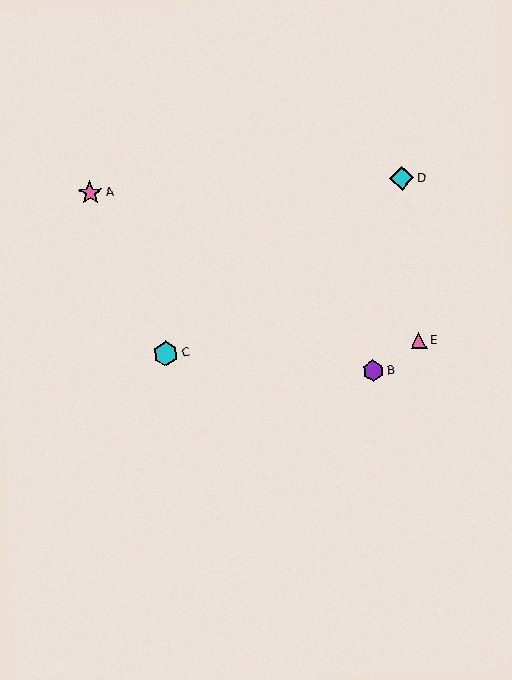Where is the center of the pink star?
The center of the pink star is at (90, 193).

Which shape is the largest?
The cyan hexagon (labeled C) is the largest.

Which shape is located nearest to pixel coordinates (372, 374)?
The purple hexagon (labeled B) at (373, 371) is nearest to that location.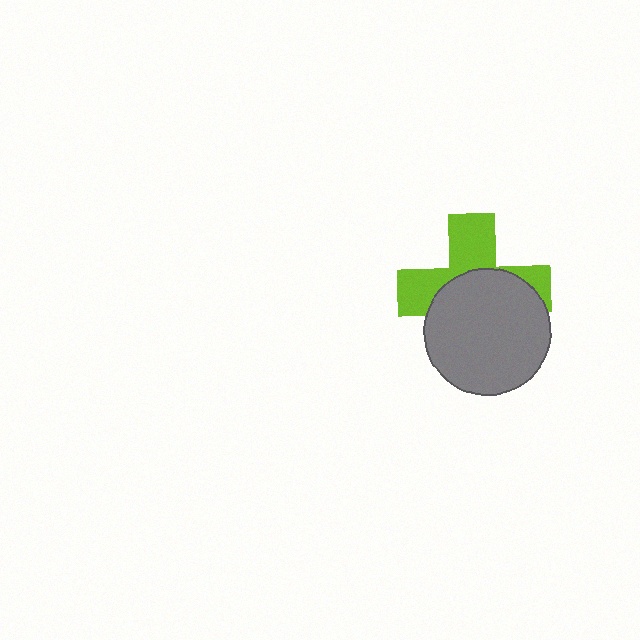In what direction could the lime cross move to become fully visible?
The lime cross could move up. That would shift it out from behind the gray circle entirely.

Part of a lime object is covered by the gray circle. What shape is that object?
It is a cross.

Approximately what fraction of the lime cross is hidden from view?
Roughly 54% of the lime cross is hidden behind the gray circle.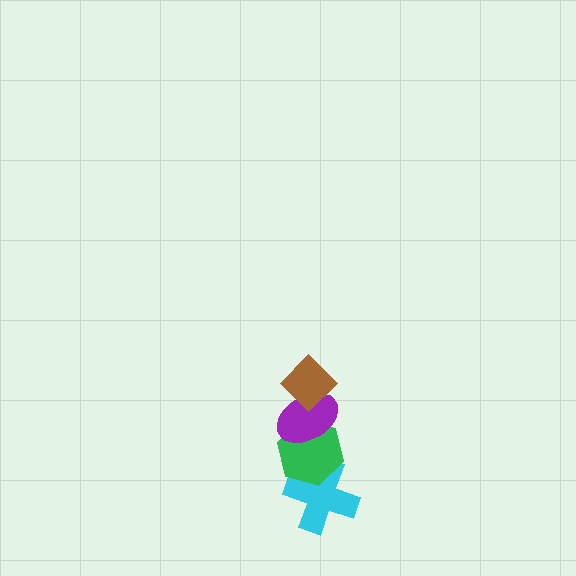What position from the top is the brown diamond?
The brown diamond is 1st from the top.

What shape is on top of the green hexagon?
The purple ellipse is on top of the green hexagon.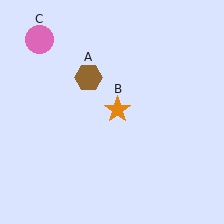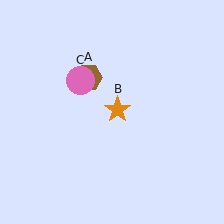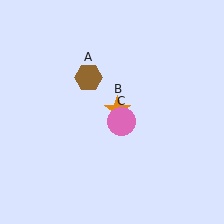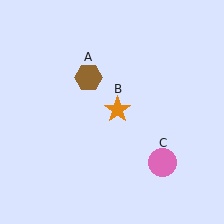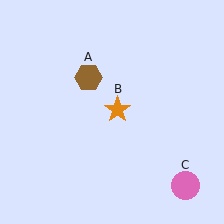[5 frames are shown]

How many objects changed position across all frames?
1 object changed position: pink circle (object C).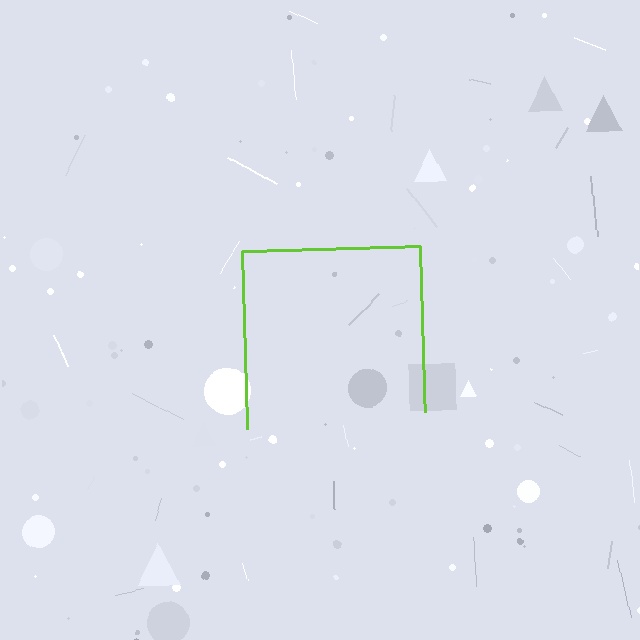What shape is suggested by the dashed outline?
The dashed outline suggests a square.